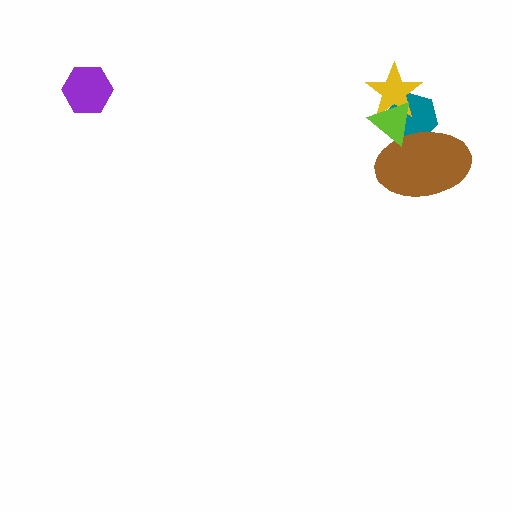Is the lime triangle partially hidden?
No, no other shape covers it.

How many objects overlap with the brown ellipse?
2 objects overlap with the brown ellipse.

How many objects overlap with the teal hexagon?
3 objects overlap with the teal hexagon.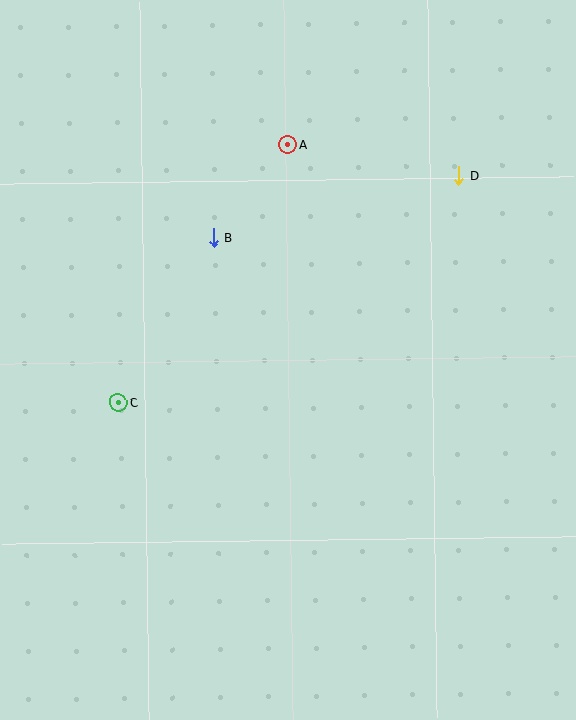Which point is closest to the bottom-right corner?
Point C is closest to the bottom-right corner.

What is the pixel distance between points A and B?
The distance between A and B is 119 pixels.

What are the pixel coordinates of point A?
Point A is at (288, 145).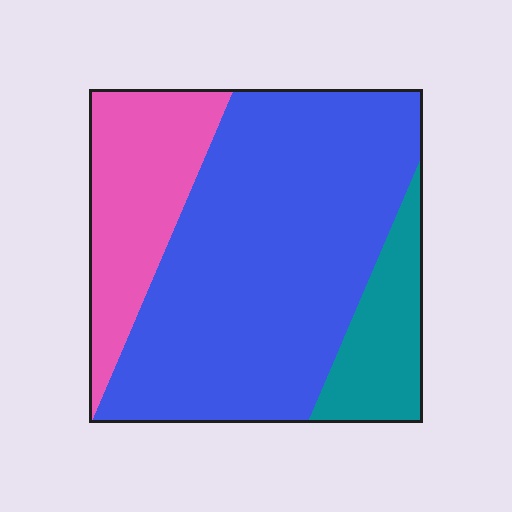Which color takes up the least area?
Teal, at roughly 15%.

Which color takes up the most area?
Blue, at roughly 65%.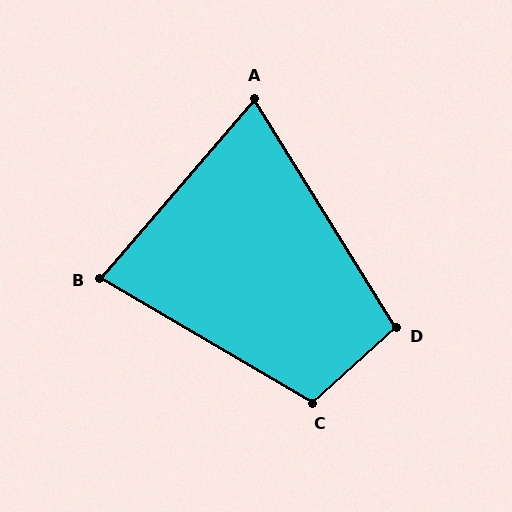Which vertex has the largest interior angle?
C, at approximately 107 degrees.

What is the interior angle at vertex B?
Approximately 80 degrees (acute).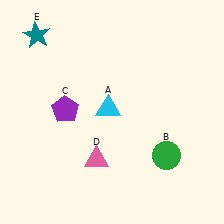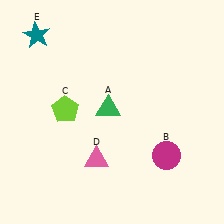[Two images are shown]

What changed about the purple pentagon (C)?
In Image 1, C is purple. In Image 2, it changed to lime.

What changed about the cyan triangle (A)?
In Image 1, A is cyan. In Image 2, it changed to green.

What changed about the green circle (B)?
In Image 1, B is green. In Image 2, it changed to magenta.